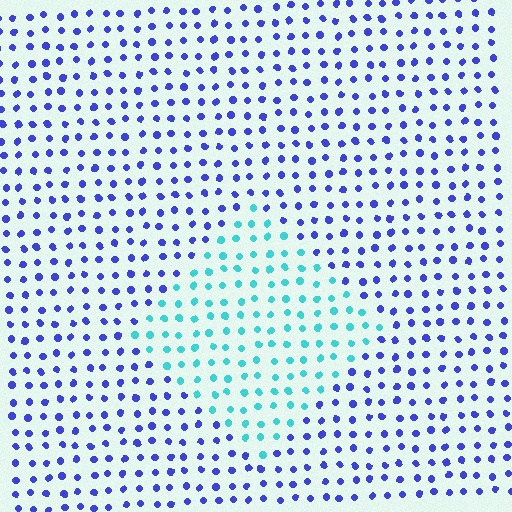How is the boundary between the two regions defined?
The boundary is defined purely by a slight shift in hue (about 59 degrees). Spacing, size, and orientation are identical on both sides.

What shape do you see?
I see a diamond.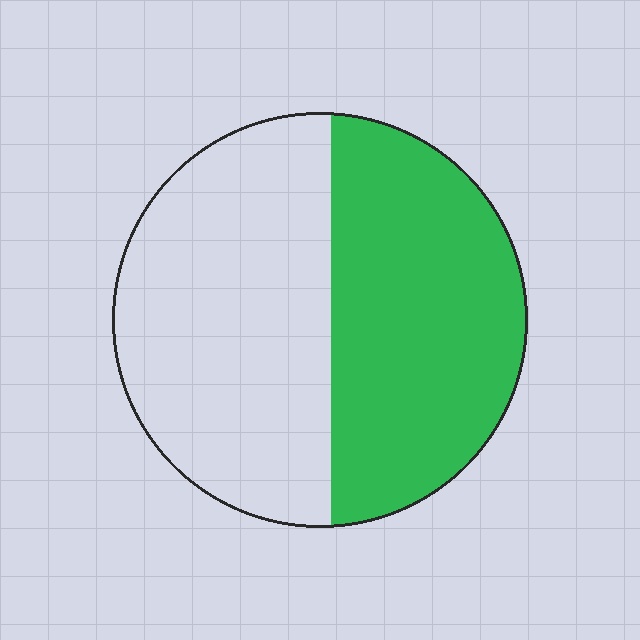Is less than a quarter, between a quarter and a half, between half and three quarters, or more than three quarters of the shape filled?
Between a quarter and a half.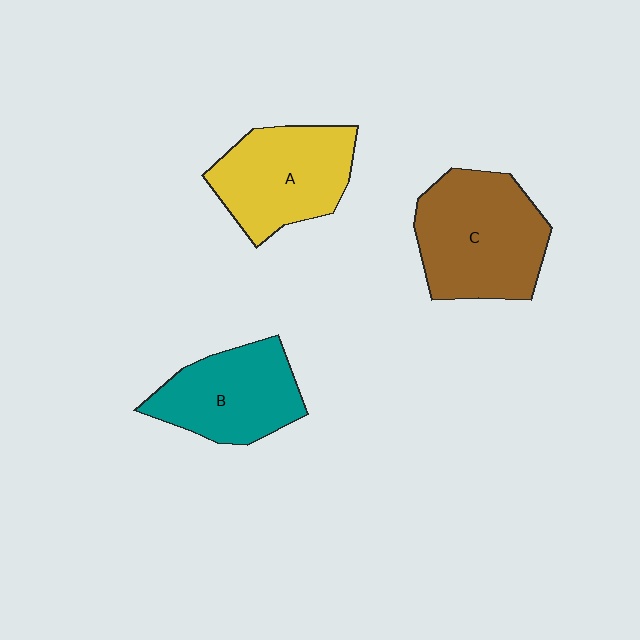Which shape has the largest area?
Shape C (brown).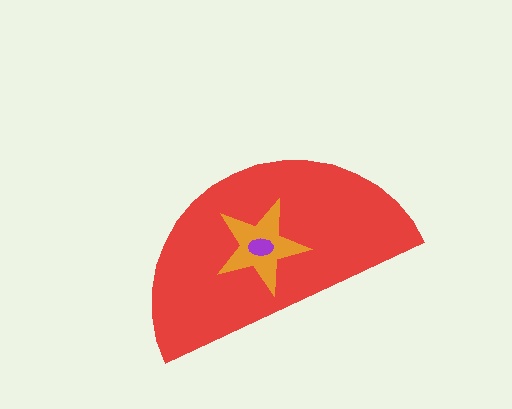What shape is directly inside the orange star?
The purple ellipse.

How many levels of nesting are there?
3.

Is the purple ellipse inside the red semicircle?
Yes.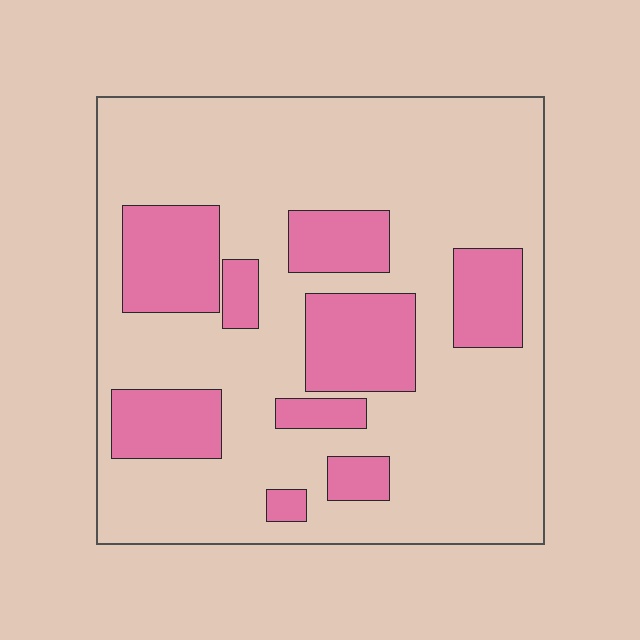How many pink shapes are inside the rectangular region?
9.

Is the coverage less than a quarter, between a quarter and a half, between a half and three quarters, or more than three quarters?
Between a quarter and a half.